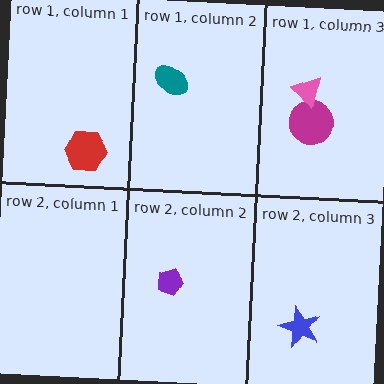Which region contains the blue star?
The row 2, column 3 region.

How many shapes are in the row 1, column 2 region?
1.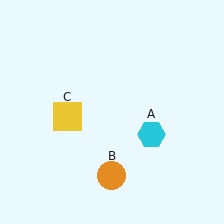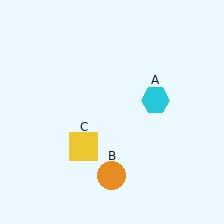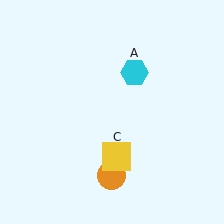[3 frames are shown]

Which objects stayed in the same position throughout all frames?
Orange circle (object B) remained stationary.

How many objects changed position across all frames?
2 objects changed position: cyan hexagon (object A), yellow square (object C).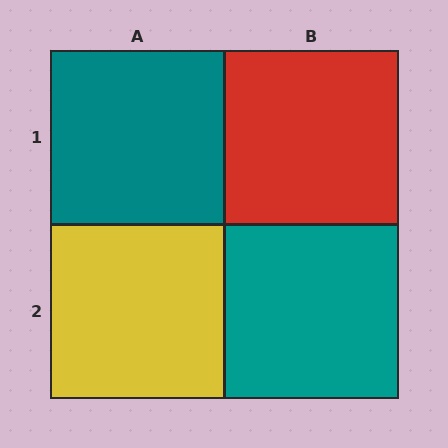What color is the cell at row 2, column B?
Teal.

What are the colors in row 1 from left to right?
Teal, red.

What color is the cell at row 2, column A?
Yellow.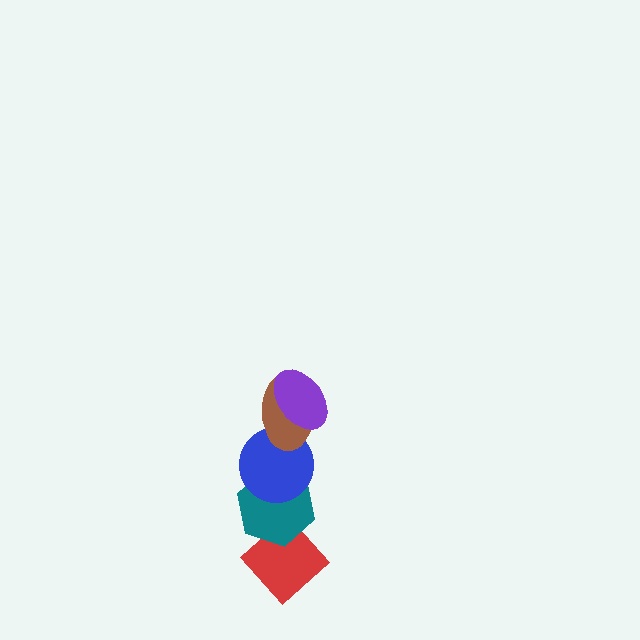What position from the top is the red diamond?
The red diamond is 5th from the top.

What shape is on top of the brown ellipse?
The purple ellipse is on top of the brown ellipse.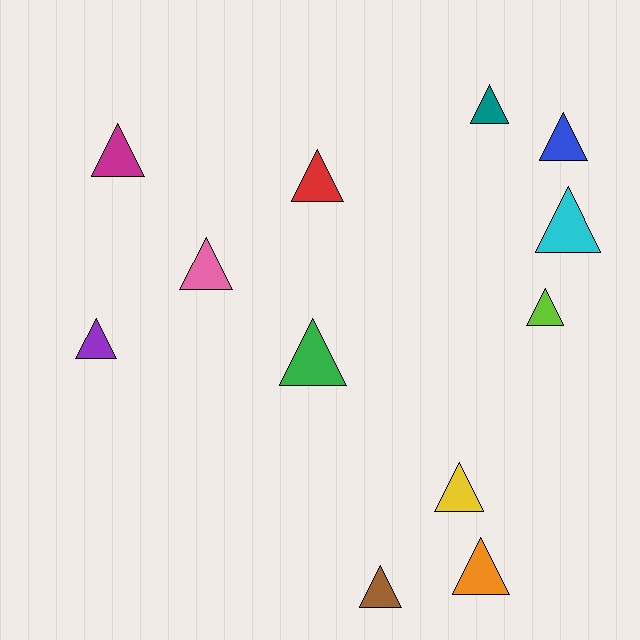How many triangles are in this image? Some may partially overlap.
There are 12 triangles.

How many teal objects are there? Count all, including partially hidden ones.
There is 1 teal object.